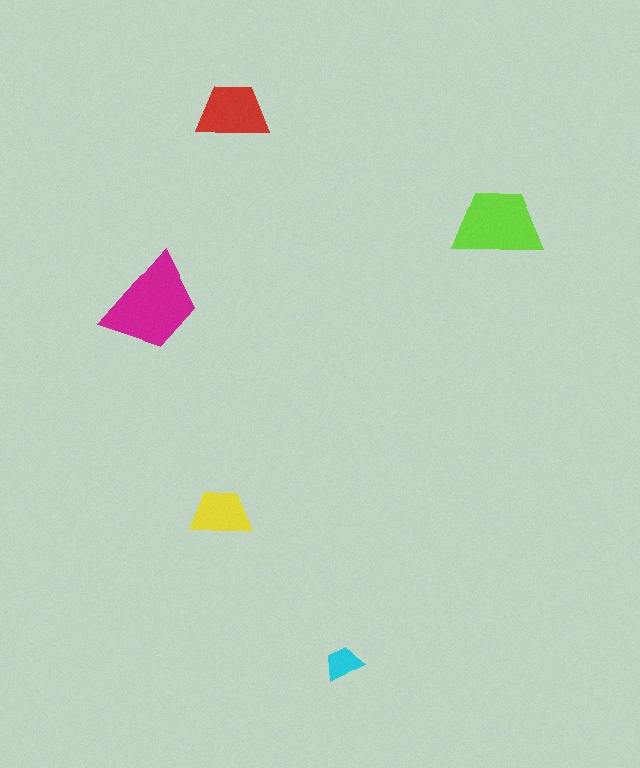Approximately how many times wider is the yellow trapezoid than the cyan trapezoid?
About 1.5 times wider.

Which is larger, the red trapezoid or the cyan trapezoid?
The red one.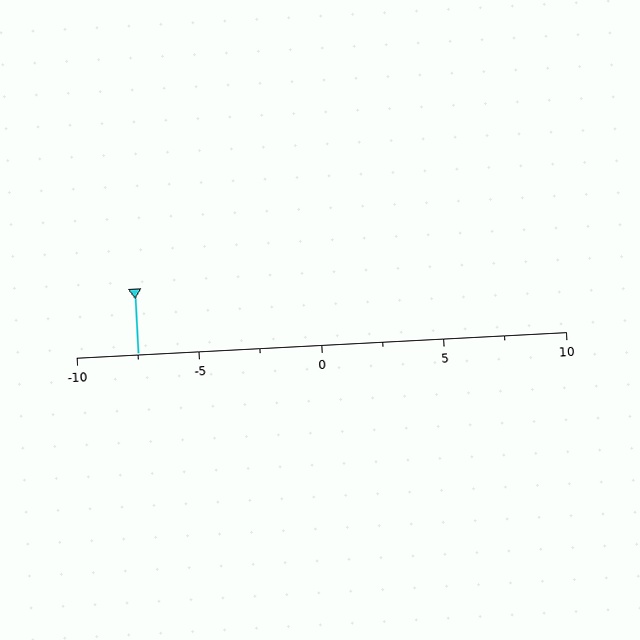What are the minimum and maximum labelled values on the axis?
The axis runs from -10 to 10.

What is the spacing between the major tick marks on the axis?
The major ticks are spaced 5 apart.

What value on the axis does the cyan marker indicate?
The marker indicates approximately -7.5.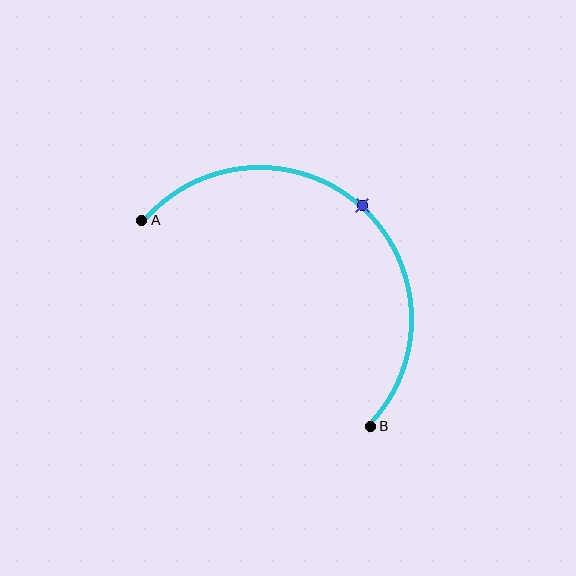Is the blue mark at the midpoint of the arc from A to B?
Yes. The blue mark lies on the arc at equal arc-length from both A and B — it is the arc midpoint.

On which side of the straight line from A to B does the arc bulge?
The arc bulges above and to the right of the straight line connecting A and B.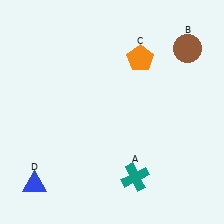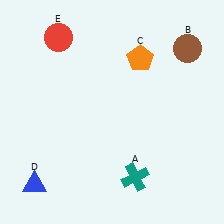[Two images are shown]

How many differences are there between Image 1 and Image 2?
There is 1 difference between the two images.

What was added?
A red circle (E) was added in Image 2.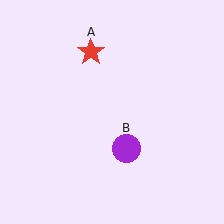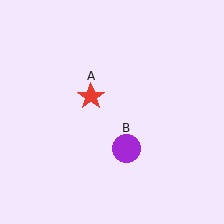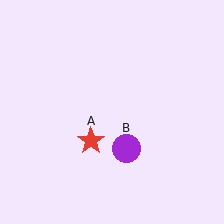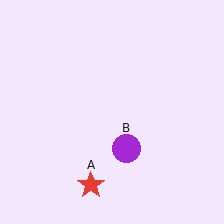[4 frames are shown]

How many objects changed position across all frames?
1 object changed position: red star (object A).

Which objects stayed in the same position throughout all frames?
Purple circle (object B) remained stationary.